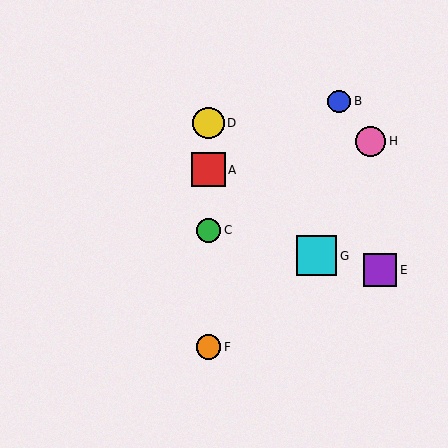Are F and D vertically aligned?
Yes, both are at x≈208.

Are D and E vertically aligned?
No, D is at x≈208 and E is at x≈380.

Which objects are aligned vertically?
Objects A, C, D, F are aligned vertically.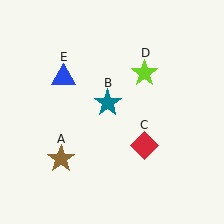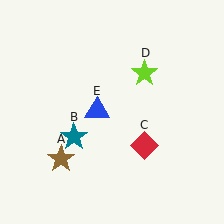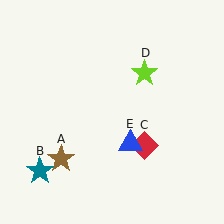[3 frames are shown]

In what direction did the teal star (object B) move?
The teal star (object B) moved down and to the left.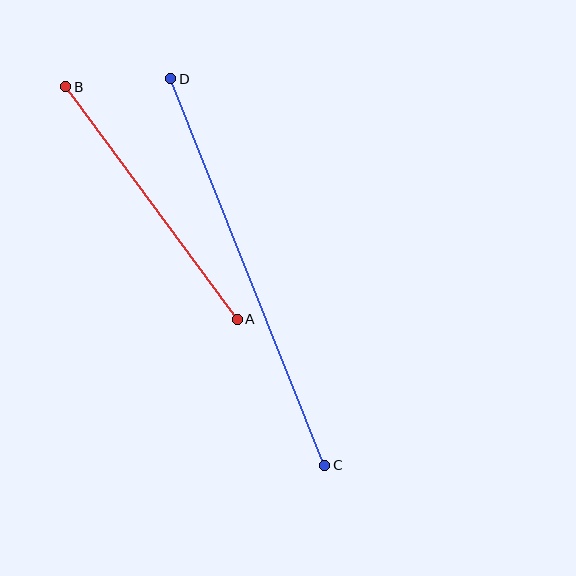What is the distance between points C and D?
The distance is approximately 416 pixels.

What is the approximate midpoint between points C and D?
The midpoint is at approximately (248, 272) pixels.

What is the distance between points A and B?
The distance is approximately 289 pixels.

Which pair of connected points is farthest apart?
Points C and D are farthest apart.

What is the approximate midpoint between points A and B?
The midpoint is at approximately (151, 203) pixels.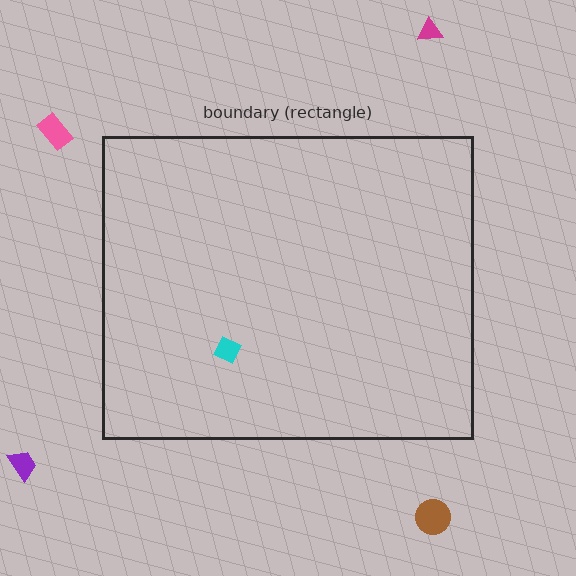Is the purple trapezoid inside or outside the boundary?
Outside.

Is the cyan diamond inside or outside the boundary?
Inside.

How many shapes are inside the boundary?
1 inside, 4 outside.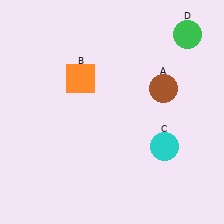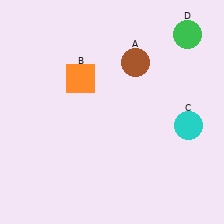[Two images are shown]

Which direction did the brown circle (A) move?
The brown circle (A) moved left.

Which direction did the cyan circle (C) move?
The cyan circle (C) moved right.